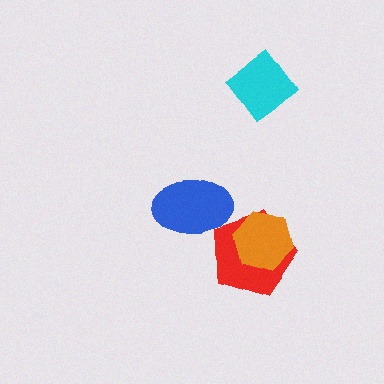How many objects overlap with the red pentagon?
2 objects overlap with the red pentagon.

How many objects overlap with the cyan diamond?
0 objects overlap with the cyan diamond.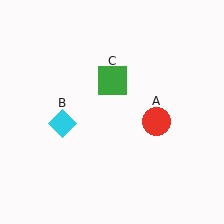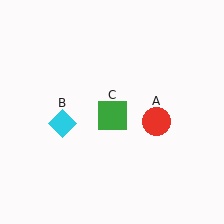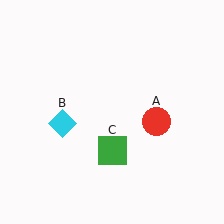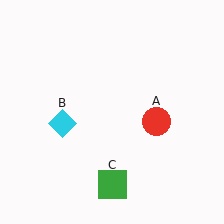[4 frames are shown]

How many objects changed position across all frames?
1 object changed position: green square (object C).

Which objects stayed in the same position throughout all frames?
Red circle (object A) and cyan diamond (object B) remained stationary.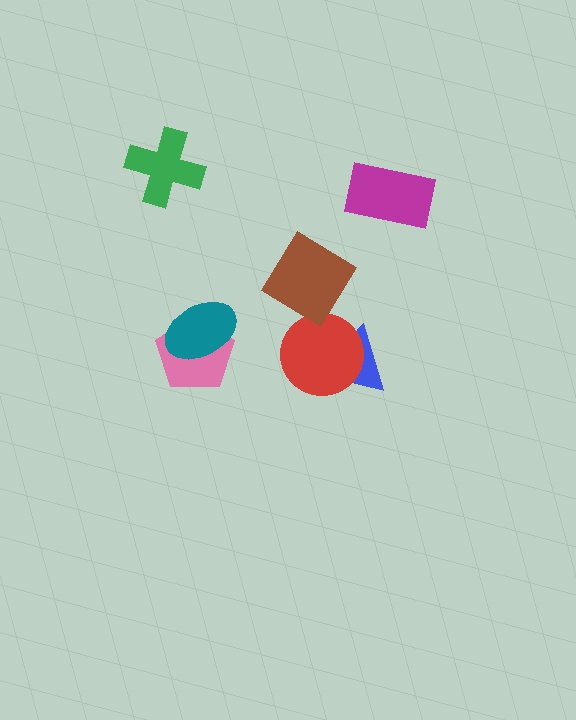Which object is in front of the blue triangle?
The red circle is in front of the blue triangle.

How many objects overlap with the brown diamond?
1 object overlaps with the brown diamond.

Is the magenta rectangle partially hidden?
No, no other shape covers it.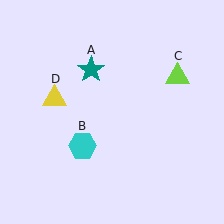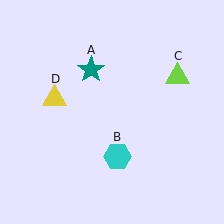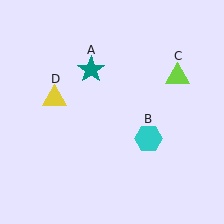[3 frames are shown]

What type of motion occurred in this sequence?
The cyan hexagon (object B) rotated counterclockwise around the center of the scene.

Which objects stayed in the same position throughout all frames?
Teal star (object A) and lime triangle (object C) and yellow triangle (object D) remained stationary.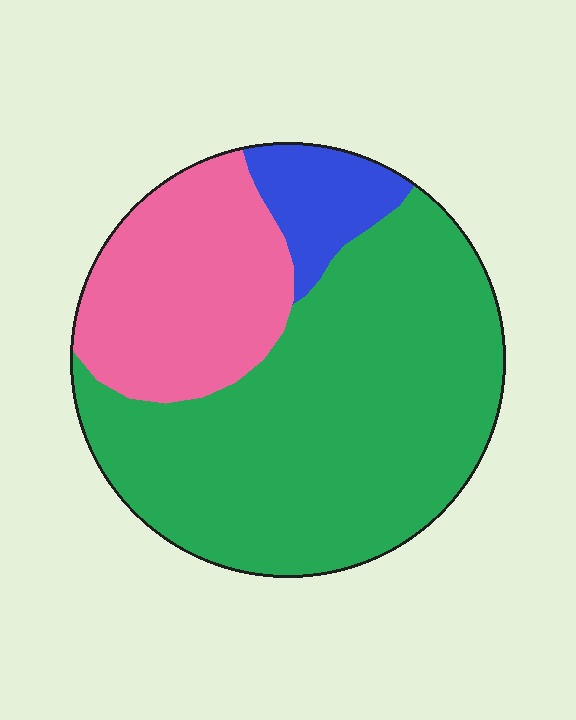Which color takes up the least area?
Blue, at roughly 10%.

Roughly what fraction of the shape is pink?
Pink covers roughly 25% of the shape.